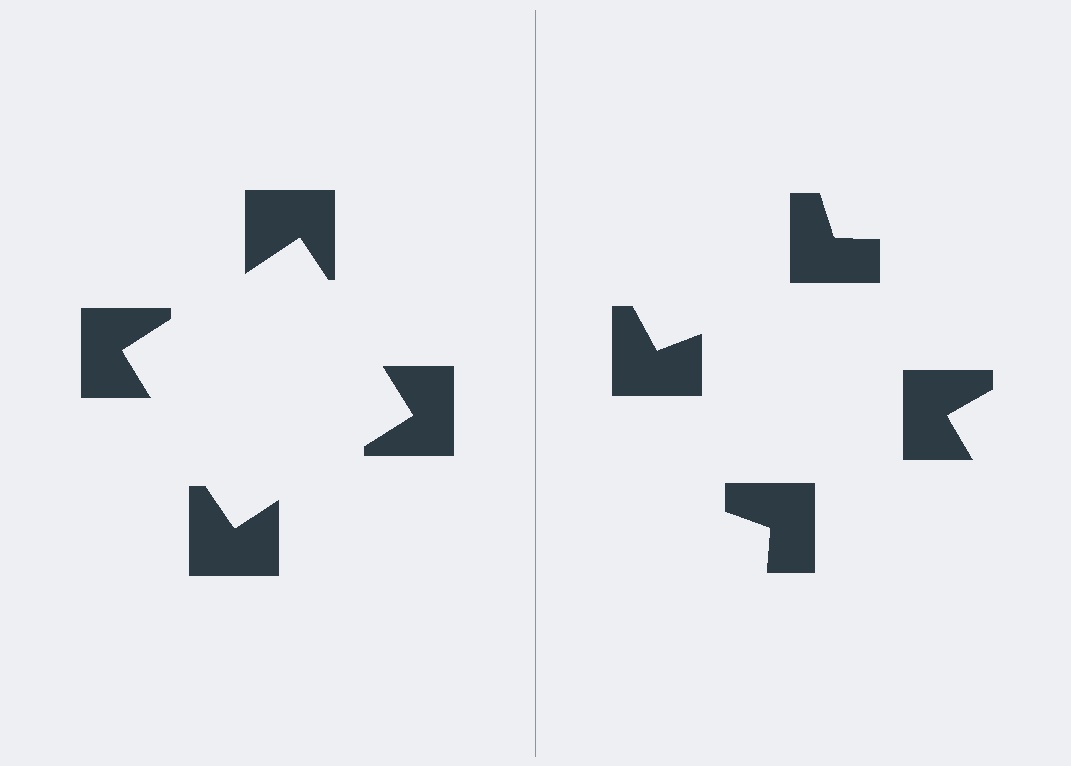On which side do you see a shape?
An illusory square appears on the left side. On the right side the wedge cuts are rotated, so no coherent shape forms.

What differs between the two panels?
The notched squares are positioned identically on both sides; only the wedge orientations differ. On the left they align to a square; on the right they are misaligned.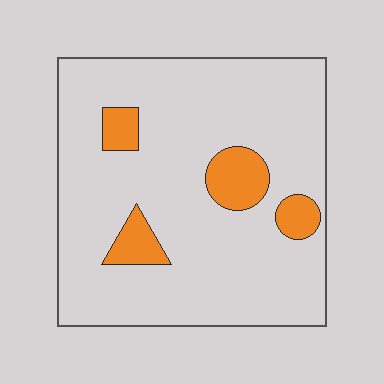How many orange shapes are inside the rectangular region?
4.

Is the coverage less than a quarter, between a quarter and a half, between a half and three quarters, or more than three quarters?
Less than a quarter.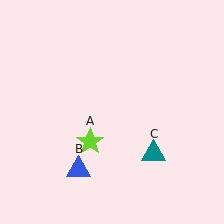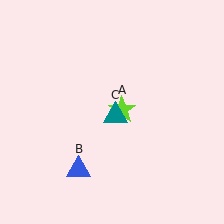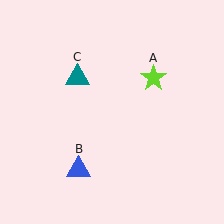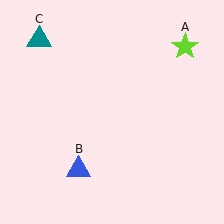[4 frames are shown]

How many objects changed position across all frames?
2 objects changed position: lime star (object A), teal triangle (object C).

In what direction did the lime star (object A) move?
The lime star (object A) moved up and to the right.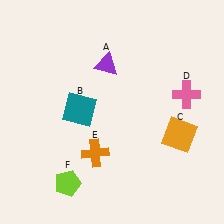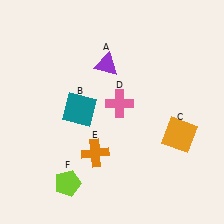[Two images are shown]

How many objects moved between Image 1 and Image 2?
1 object moved between the two images.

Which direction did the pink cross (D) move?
The pink cross (D) moved left.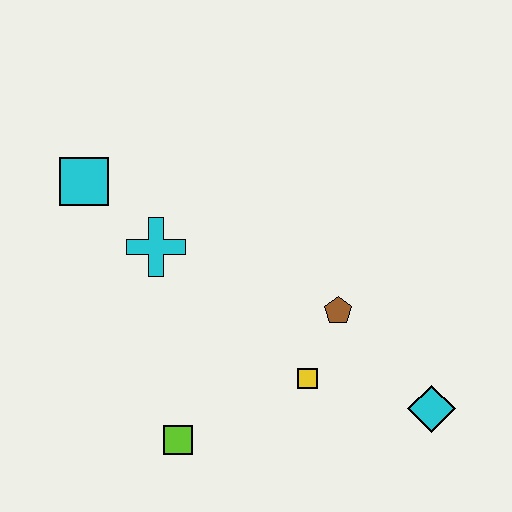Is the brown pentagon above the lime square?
Yes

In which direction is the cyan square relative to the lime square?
The cyan square is above the lime square.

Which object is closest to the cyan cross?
The cyan square is closest to the cyan cross.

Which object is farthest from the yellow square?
The cyan square is farthest from the yellow square.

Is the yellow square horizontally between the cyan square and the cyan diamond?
Yes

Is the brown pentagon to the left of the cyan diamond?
Yes